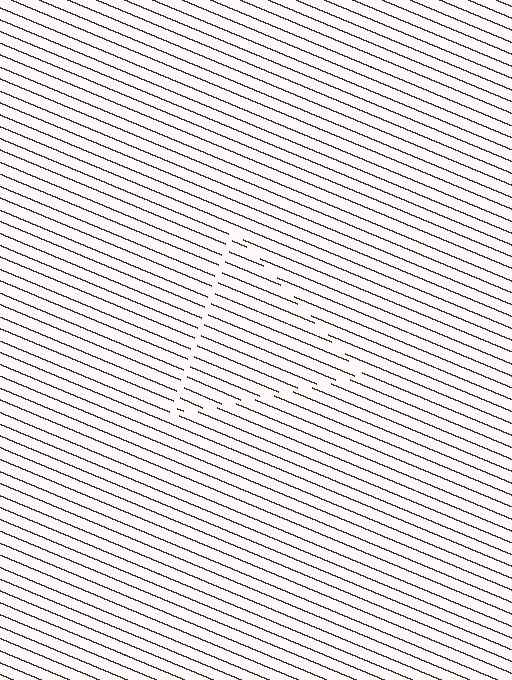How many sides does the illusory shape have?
3 sides — the line-ends trace a triangle.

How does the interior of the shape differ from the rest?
The interior of the shape contains the same grating, shifted by half a period — the contour is defined by the phase discontinuity where line-ends from the inner and outer gratings abut.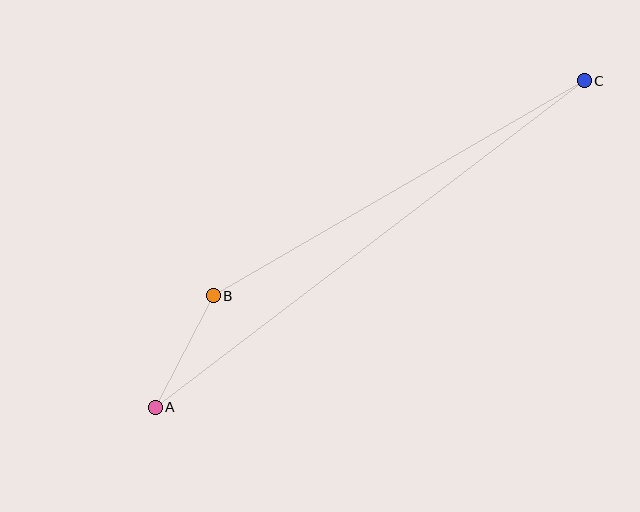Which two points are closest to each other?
Points A and B are closest to each other.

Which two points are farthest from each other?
Points A and C are farthest from each other.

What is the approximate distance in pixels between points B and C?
The distance between B and C is approximately 429 pixels.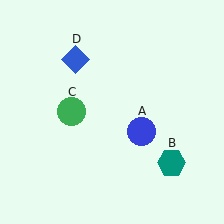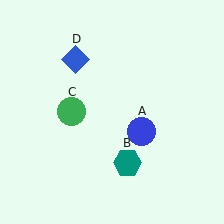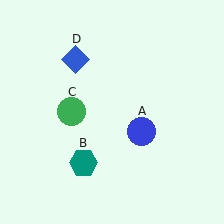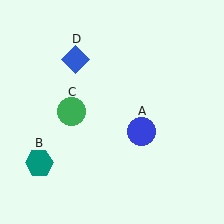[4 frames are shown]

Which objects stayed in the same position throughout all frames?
Blue circle (object A) and green circle (object C) and blue diamond (object D) remained stationary.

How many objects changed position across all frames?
1 object changed position: teal hexagon (object B).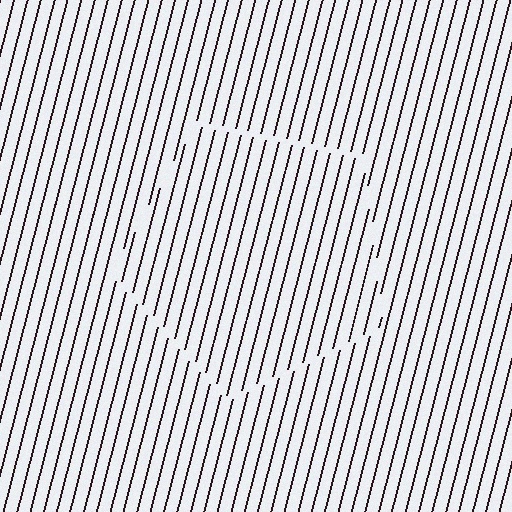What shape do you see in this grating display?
An illusory pentagon. The interior of the shape contains the same grating, shifted by half a period — the contour is defined by the phase discontinuity where line-ends from the inner and outer gratings abut.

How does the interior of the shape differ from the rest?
The interior of the shape contains the same grating, shifted by half a period — the contour is defined by the phase discontinuity where line-ends from the inner and outer gratings abut.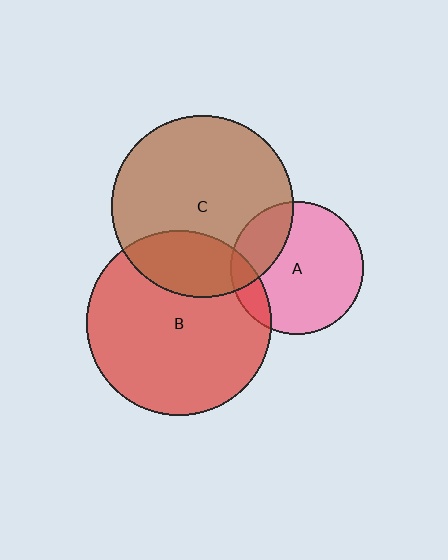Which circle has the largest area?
Circle B (red).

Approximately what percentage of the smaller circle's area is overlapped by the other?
Approximately 10%.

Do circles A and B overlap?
Yes.